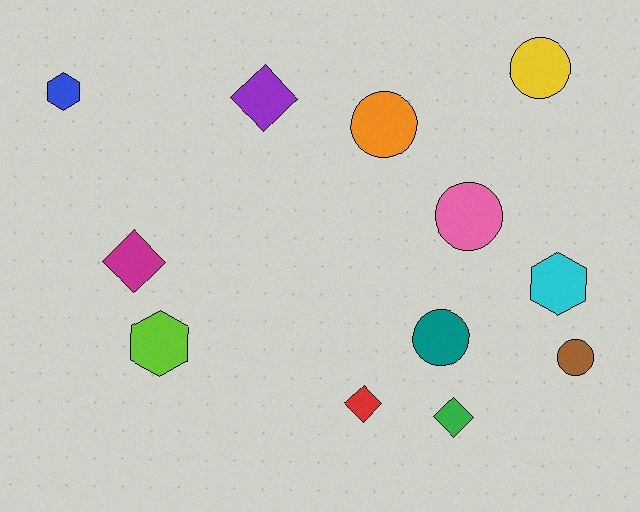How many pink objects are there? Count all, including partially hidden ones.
There is 1 pink object.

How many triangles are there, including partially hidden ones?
There are no triangles.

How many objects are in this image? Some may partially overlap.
There are 12 objects.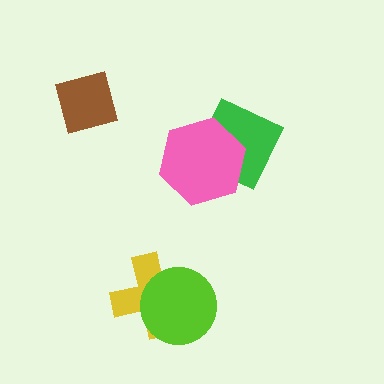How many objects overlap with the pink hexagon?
1 object overlaps with the pink hexagon.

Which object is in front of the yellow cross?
The lime circle is in front of the yellow cross.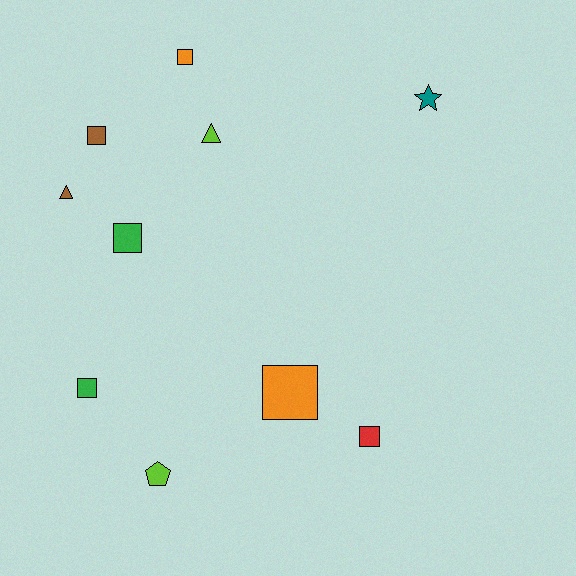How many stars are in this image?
There is 1 star.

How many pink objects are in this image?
There are no pink objects.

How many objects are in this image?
There are 10 objects.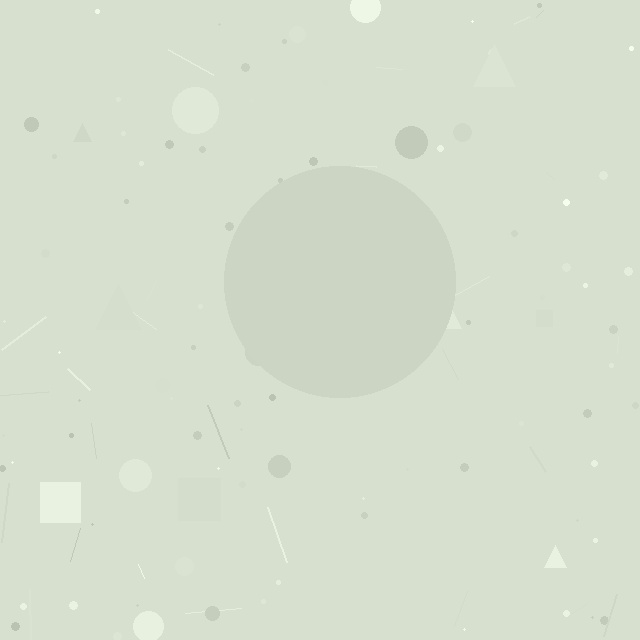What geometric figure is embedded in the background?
A circle is embedded in the background.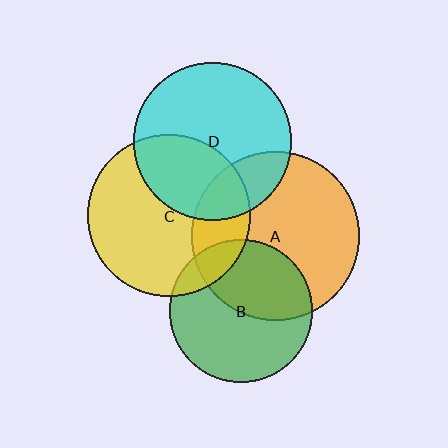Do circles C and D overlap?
Yes.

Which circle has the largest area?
Circle A (orange).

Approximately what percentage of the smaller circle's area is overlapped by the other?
Approximately 35%.